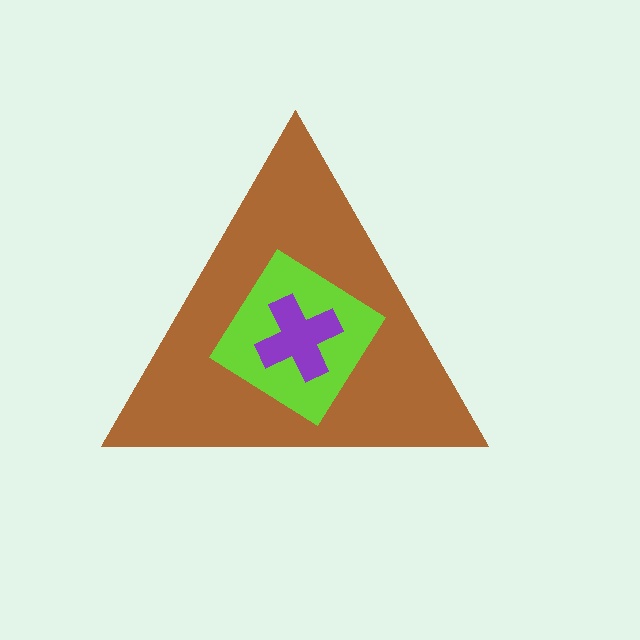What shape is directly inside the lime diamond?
The purple cross.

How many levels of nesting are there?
3.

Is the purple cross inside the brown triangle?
Yes.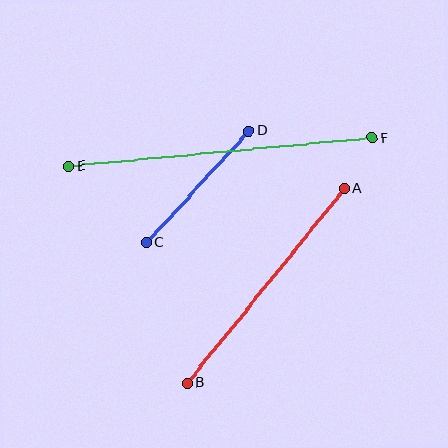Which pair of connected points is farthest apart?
Points E and F are farthest apart.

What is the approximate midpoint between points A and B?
The midpoint is at approximately (266, 286) pixels.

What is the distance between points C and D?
The distance is approximately 152 pixels.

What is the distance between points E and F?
The distance is approximately 305 pixels.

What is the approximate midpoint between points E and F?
The midpoint is at approximately (221, 152) pixels.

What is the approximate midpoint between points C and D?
The midpoint is at approximately (198, 187) pixels.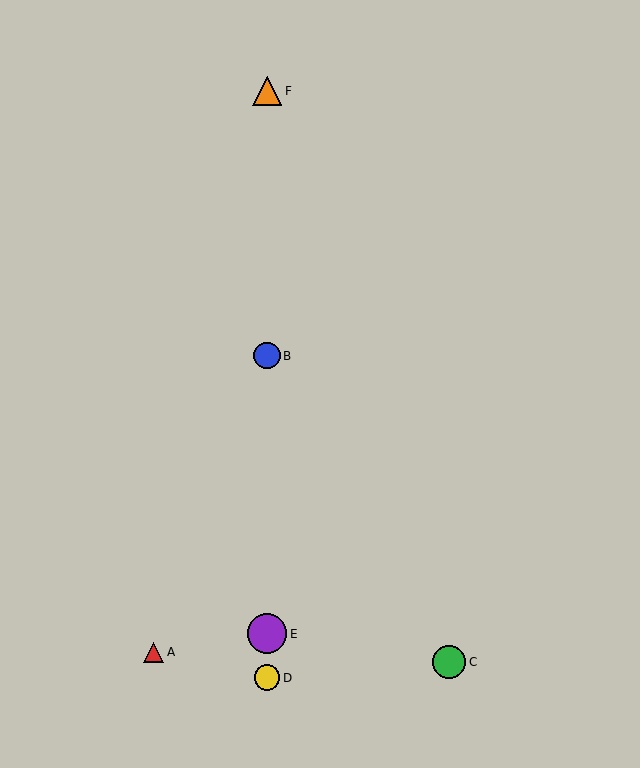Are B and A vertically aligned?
No, B is at x≈267 and A is at x≈154.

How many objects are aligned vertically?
4 objects (B, D, E, F) are aligned vertically.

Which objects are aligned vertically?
Objects B, D, E, F are aligned vertically.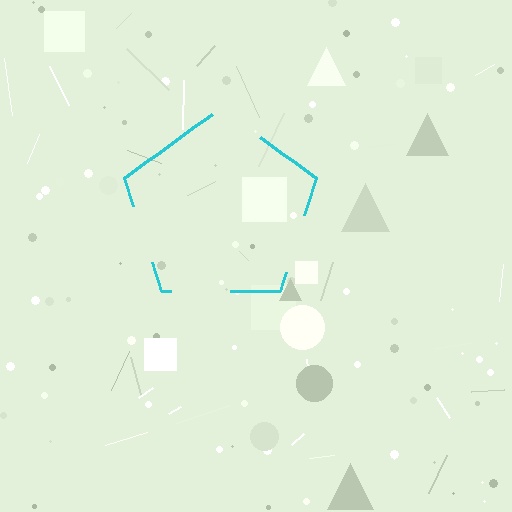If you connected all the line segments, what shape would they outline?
They would outline a pentagon.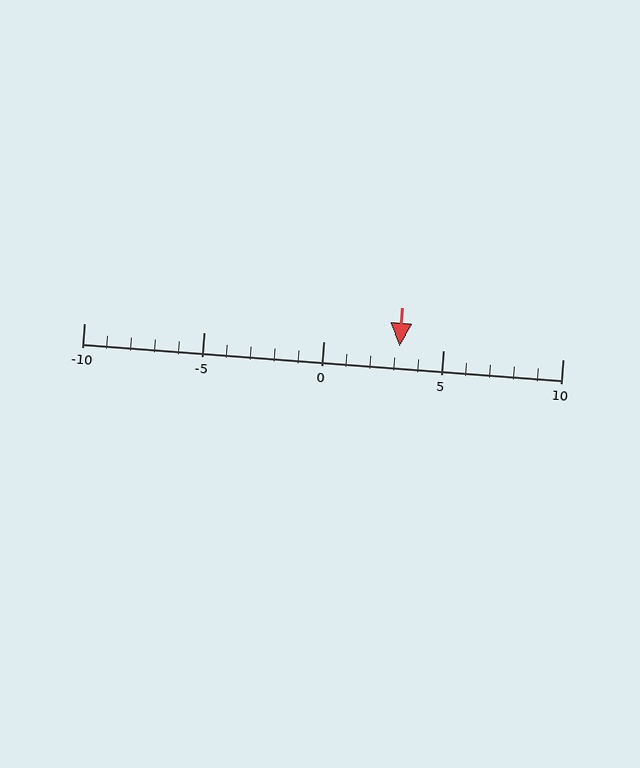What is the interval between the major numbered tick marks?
The major tick marks are spaced 5 units apart.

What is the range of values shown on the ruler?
The ruler shows values from -10 to 10.